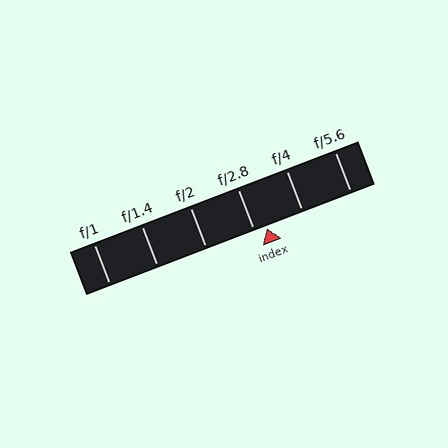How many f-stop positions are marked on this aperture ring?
There are 6 f-stop positions marked.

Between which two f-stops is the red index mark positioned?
The index mark is between f/2.8 and f/4.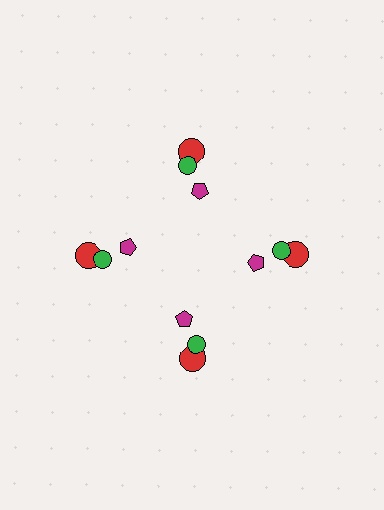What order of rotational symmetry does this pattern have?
This pattern has 4-fold rotational symmetry.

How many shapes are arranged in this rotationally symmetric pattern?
There are 12 shapes, arranged in 4 groups of 3.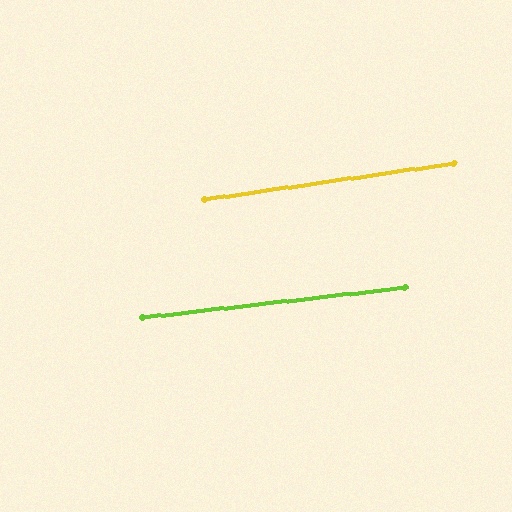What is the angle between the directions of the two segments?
Approximately 2 degrees.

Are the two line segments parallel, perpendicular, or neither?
Parallel — their directions differ by only 1.7°.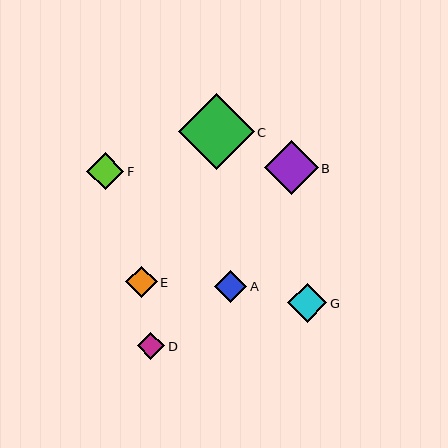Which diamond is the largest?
Diamond C is the largest with a size of approximately 76 pixels.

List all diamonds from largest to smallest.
From largest to smallest: C, B, G, F, A, E, D.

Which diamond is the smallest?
Diamond D is the smallest with a size of approximately 27 pixels.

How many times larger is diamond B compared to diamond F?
Diamond B is approximately 1.5 times the size of diamond F.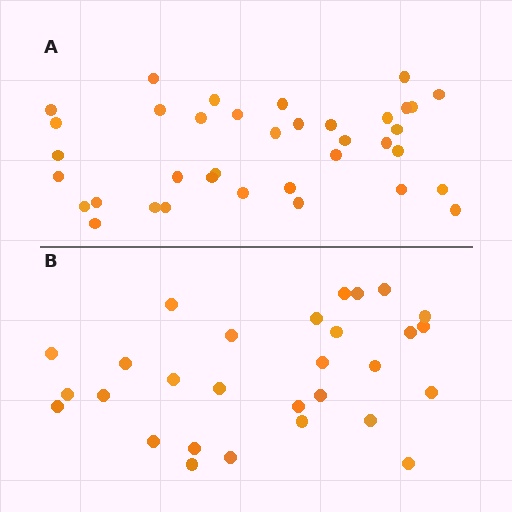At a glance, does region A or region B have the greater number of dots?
Region A (the top region) has more dots.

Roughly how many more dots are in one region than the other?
Region A has roughly 8 or so more dots than region B.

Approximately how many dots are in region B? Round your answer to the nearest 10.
About 30 dots. (The exact count is 29, which rounds to 30.)